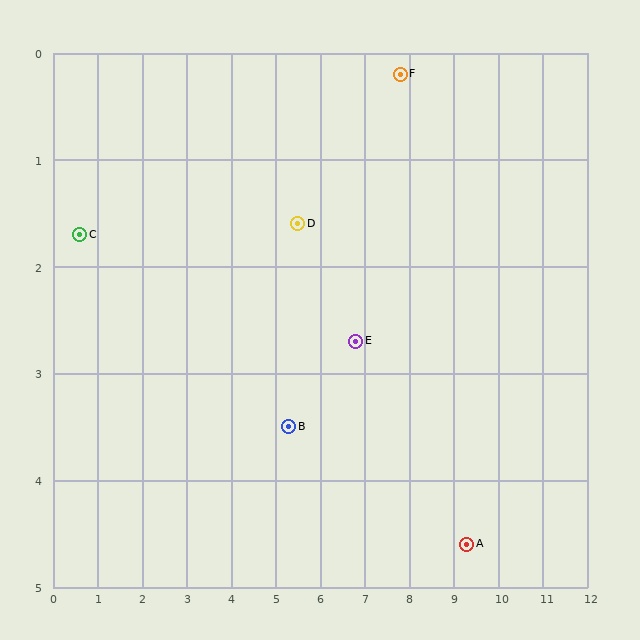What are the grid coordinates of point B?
Point B is at approximately (5.3, 3.5).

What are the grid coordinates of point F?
Point F is at approximately (7.8, 0.2).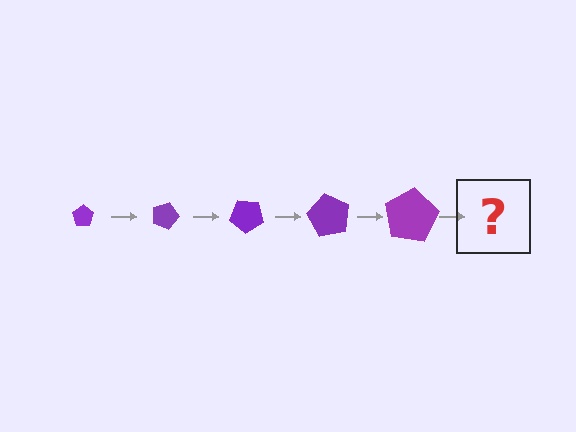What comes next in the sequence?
The next element should be a pentagon, larger than the previous one and rotated 100 degrees from the start.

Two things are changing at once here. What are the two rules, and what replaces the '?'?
The two rules are that the pentagon grows larger each step and it rotates 20 degrees each step. The '?' should be a pentagon, larger than the previous one and rotated 100 degrees from the start.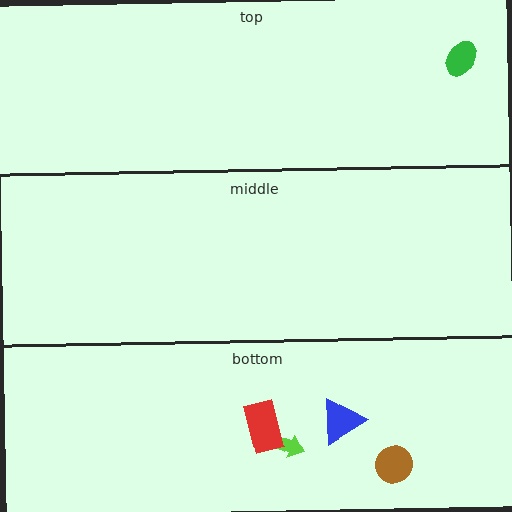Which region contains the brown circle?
The bottom region.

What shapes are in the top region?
The green ellipse.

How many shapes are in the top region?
1.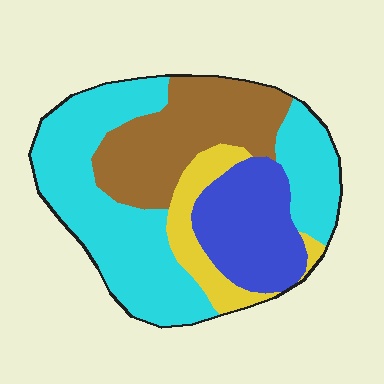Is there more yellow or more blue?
Blue.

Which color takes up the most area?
Cyan, at roughly 45%.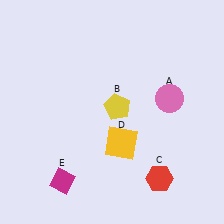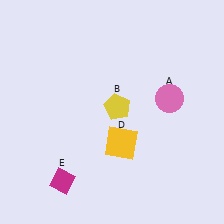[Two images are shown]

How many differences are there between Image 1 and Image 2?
There is 1 difference between the two images.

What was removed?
The red hexagon (C) was removed in Image 2.